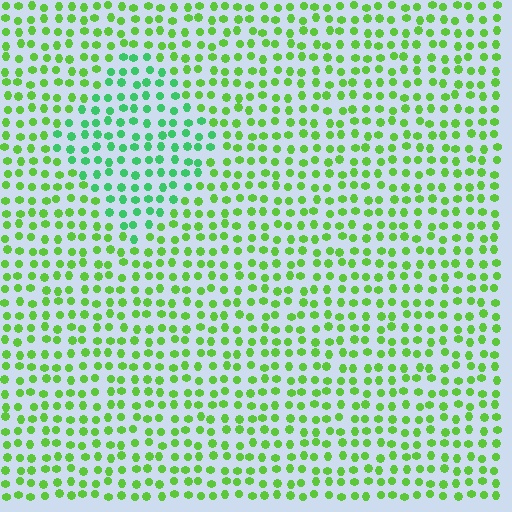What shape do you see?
I see a diamond.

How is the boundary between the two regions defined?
The boundary is defined purely by a slight shift in hue (about 34 degrees). Spacing, size, and orientation are identical on both sides.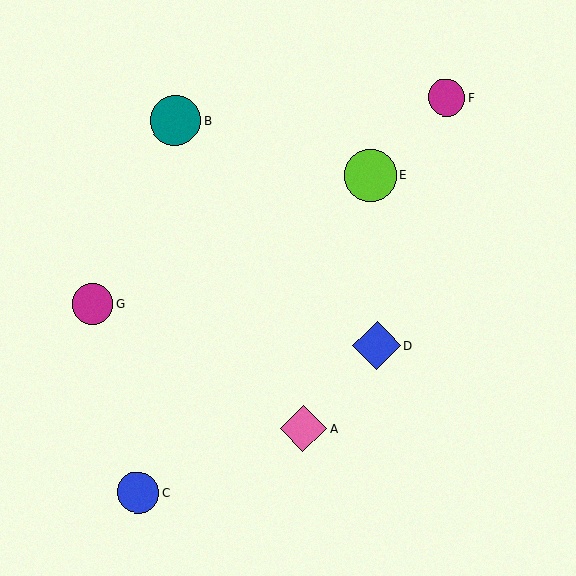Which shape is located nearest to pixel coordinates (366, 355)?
The blue diamond (labeled D) at (377, 345) is nearest to that location.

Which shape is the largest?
The lime circle (labeled E) is the largest.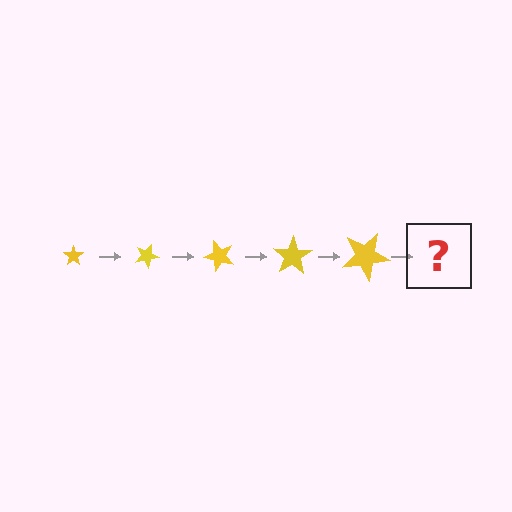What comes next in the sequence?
The next element should be a star, larger than the previous one and rotated 125 degrees from the start.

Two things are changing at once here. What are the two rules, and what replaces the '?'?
The two rules are that the star grows larger each step and it rotates 25 degrees each step. The '?' should be a star, larger than the previous one and rotated 125 degrees from the start.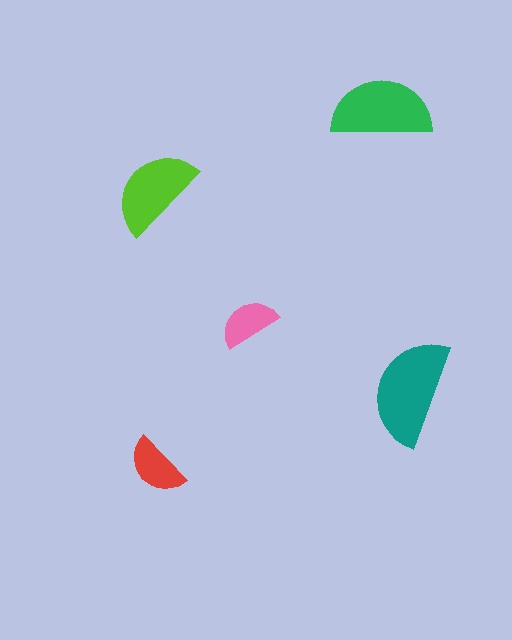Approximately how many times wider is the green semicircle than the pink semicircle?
About 1.5 times wider.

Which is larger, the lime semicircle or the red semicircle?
The lime one.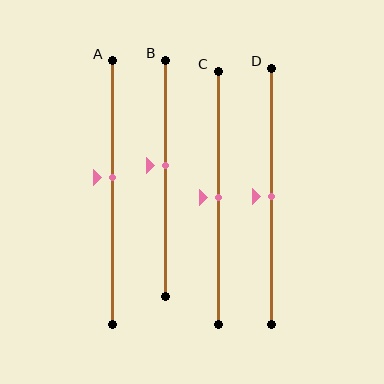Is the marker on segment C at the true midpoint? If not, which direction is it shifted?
Yes, the marker on segment C is at the true midpoint.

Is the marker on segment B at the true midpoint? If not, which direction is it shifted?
No, the marker on segment B is shifted upward by about 5% of the segment length.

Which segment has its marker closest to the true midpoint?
Segment C has its marker closest to the true midpoint.